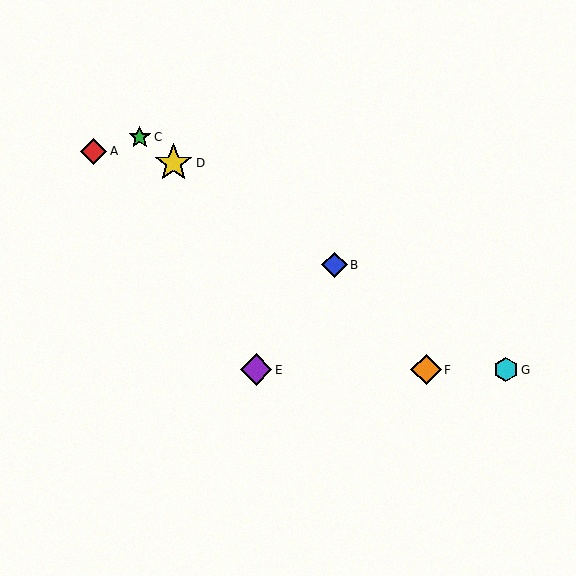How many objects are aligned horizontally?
3 objects (E, F, G) are aligned horizontally.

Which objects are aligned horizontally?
Objects E, F, G are aligned horizontally.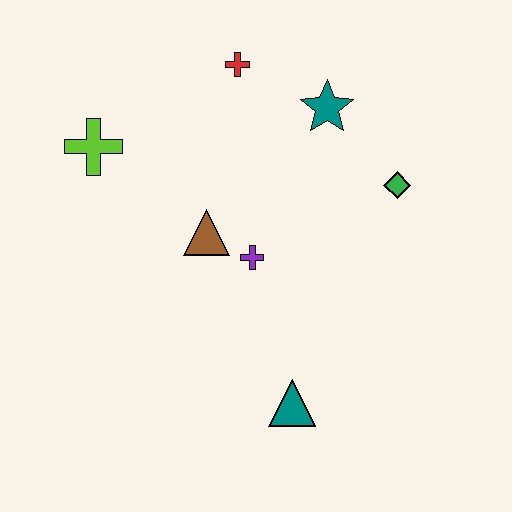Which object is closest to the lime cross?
The brown triangle is closest to the lime cross.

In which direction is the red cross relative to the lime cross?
The red cross is to the right of the lime cross.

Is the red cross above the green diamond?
Yes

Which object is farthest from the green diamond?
The lime cross is farthest from the green diamond.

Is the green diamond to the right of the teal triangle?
Yes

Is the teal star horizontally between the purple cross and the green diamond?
Yes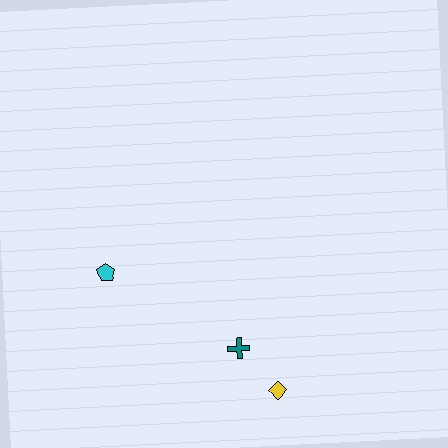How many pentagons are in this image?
There is 1 pentagon.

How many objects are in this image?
There are 3 objects.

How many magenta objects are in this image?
There are no magenta objects.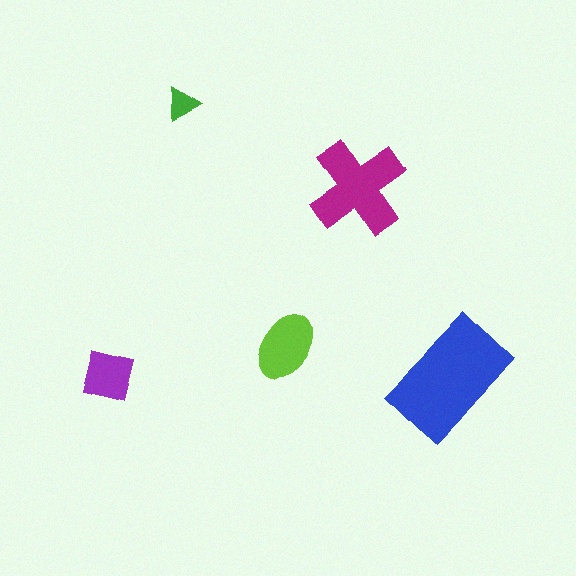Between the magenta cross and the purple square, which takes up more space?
The magenta cross.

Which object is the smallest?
The green triangle.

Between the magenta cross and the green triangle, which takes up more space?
The magenta cross.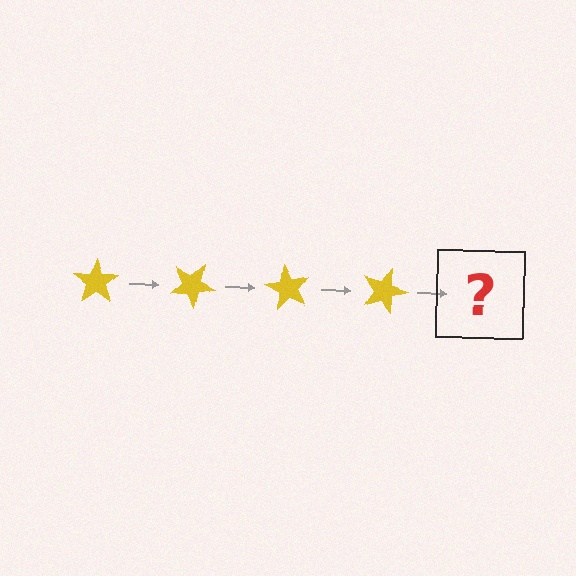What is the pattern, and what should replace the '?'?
The pattern is that the star rotates 30 degrees each step. The '?' should be a yellow star rotated 120 degrees.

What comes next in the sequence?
The next element should be a yellow star rotated 120 degrees.